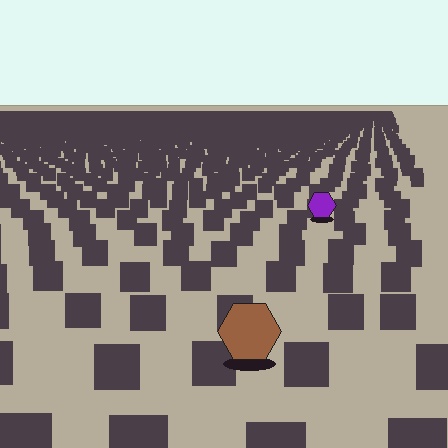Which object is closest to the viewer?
The brown hexagon is closest. The texture marks near it are larger and more spread out.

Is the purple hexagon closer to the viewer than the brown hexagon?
No. The brown hexagon is closer — you can tell from the texture gradient: the ground texture is coarser near it.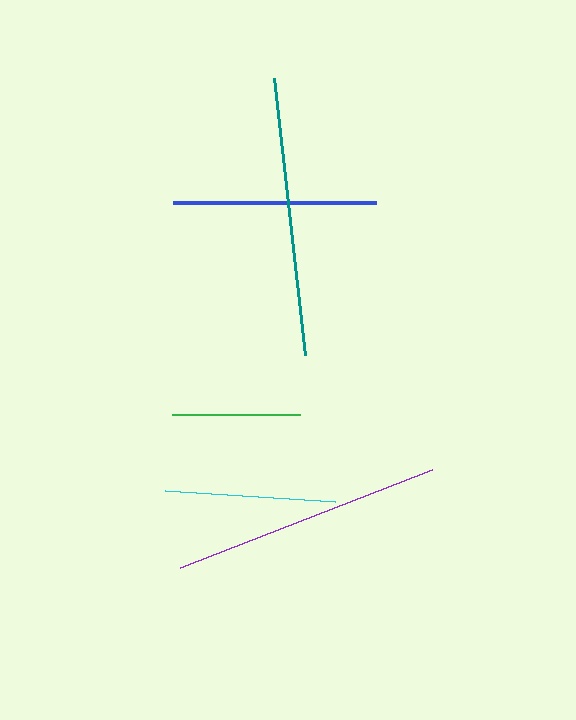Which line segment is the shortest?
The green line is the shortest at approximately 128 pixels.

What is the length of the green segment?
The green segment is approximately 128 pixels long.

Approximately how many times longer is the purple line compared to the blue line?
The purple line is approximately 1.3 times the length of the blue line.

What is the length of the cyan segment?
The cyan segment is approximately 170 pixels long.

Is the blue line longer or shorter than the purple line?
The purple line is longer than the blue line.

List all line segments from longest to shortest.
From longest to shortest: teal, purple, blue, cyan, green.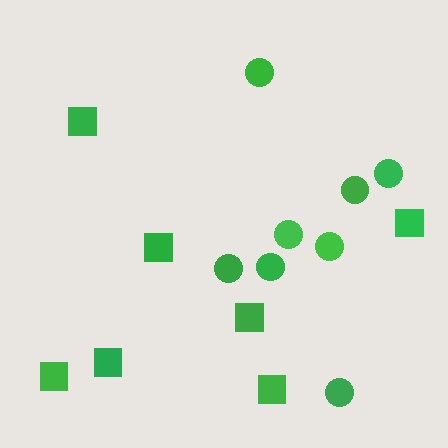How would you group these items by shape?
There are 2 groups: one group of squares (7) and one group of circles (8).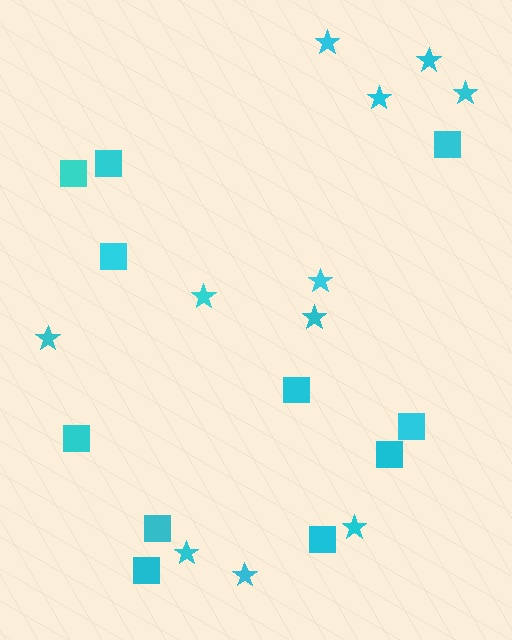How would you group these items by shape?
There are 2 groups: one group of squares (11) and one group of stars (11).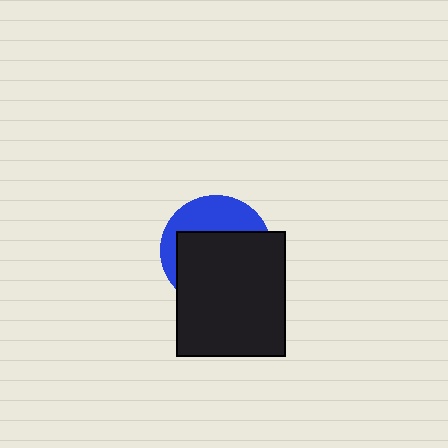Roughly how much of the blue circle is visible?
A small part of it is visible (roughly 36%).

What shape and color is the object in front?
The object in front is a black rectangle.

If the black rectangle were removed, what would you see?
You would see the complete blue circle.